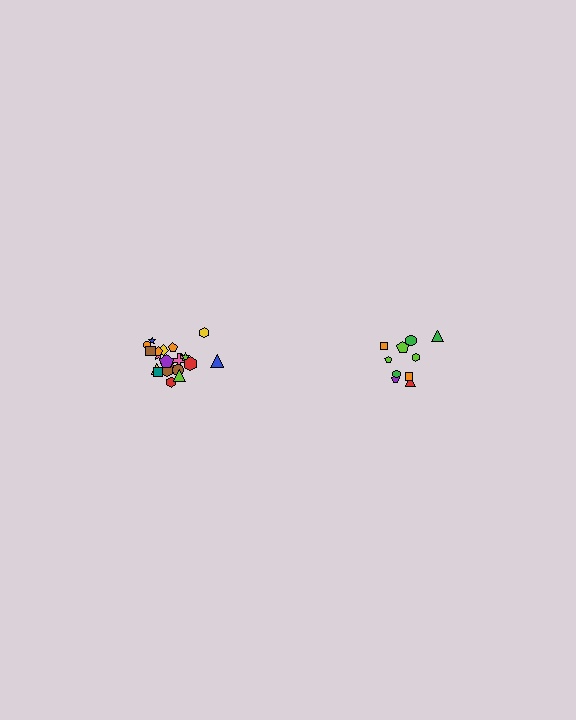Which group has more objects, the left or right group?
The left group.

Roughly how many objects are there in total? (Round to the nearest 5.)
Roughly 30 objects in total.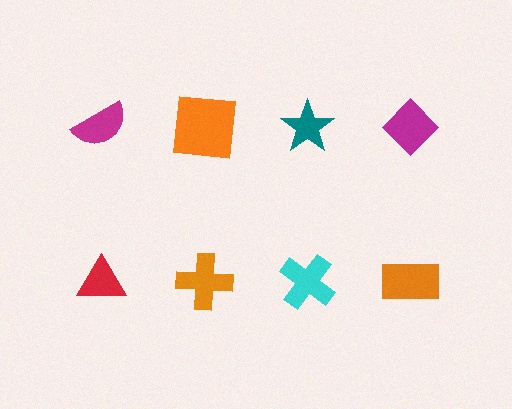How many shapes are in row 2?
4 shapes.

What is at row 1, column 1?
A magenta semicircle.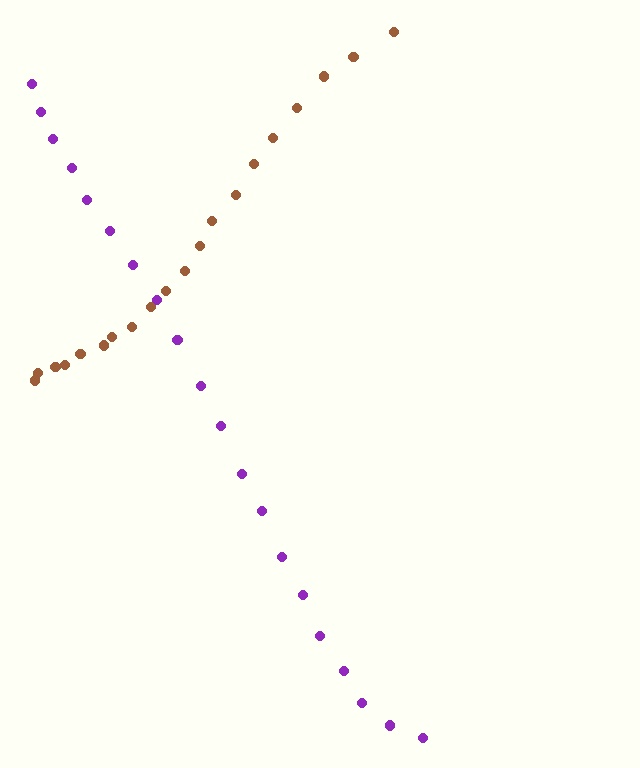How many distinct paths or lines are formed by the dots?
There are 2 distinct paths.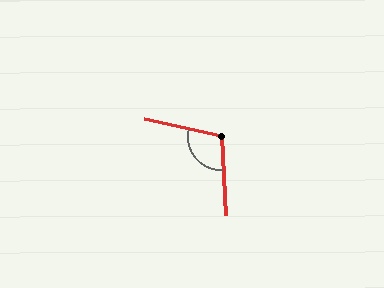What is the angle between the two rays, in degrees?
Approximately 105 degrees.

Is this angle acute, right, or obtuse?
It is obtuse.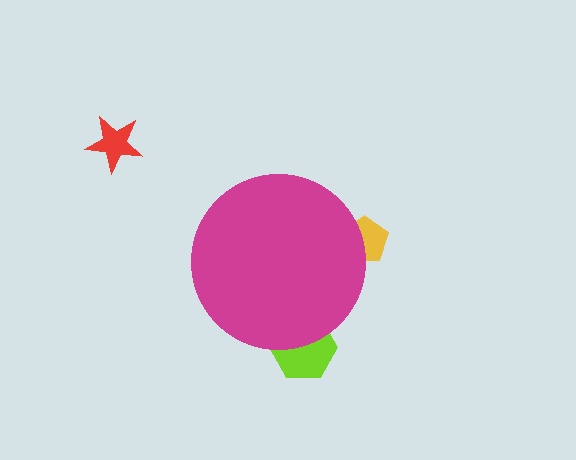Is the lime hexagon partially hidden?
Yes, the lime hexagon is partially hidden behind the magenta circle.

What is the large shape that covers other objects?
A magenta circle.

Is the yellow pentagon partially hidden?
Yes, the yellow pentagon is partially hidden behind the magenta circle.